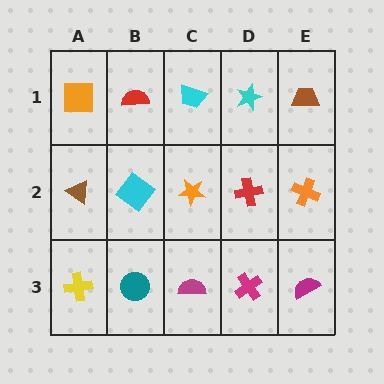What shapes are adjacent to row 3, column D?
A red cross (row 2, column D), a magenta semicircle (row 3, column C), a magenta semicircle (row 3, column E).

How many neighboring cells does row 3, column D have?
3.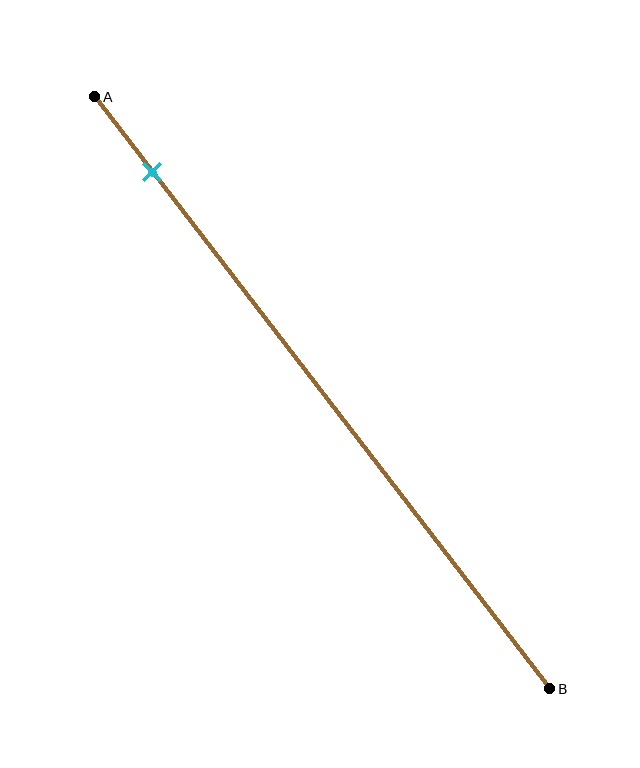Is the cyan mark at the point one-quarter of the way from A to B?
No, the mark is at about 15% from A, not at the 25% one-quarter point.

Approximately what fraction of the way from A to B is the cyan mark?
The cyan mark is approximately 15% of the way from A to B.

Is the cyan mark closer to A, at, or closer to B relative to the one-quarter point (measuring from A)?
The cyan mark is closer to point A than the one-quarter point of segment AB.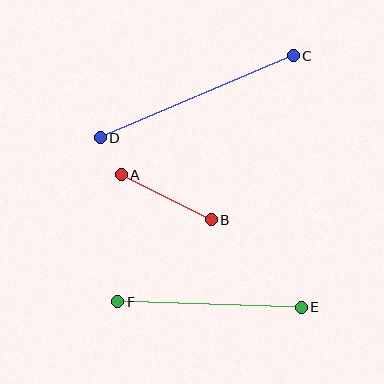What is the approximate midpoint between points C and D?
The midpoint is at approximately (196, 97) pixels.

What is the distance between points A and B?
The distance is approximately 101 pixels.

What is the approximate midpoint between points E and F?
The midpoint is at approximately (210, 304) pixels.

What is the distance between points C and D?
The distance is approximately 210 pixels.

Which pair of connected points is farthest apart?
Points C and D are farthest apart.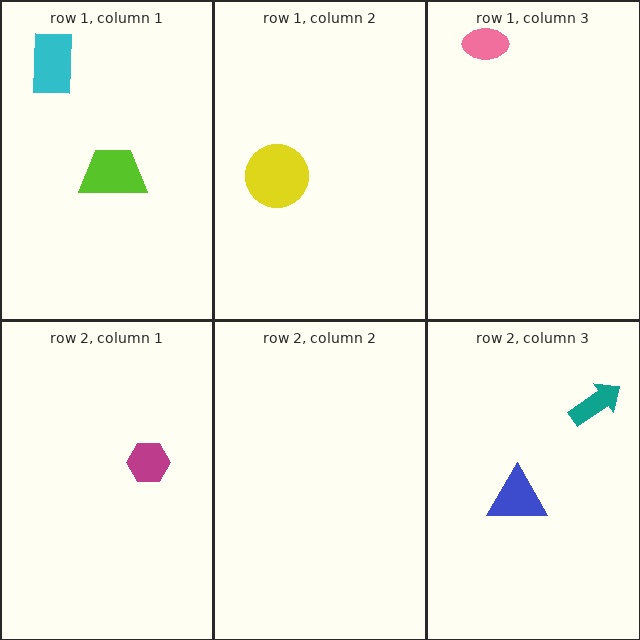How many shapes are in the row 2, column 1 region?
1.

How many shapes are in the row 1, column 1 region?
2.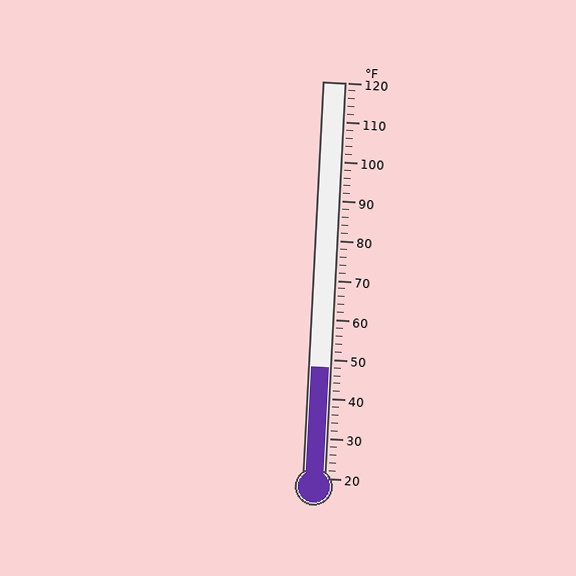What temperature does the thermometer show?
The thermometer shows approximately 48°F.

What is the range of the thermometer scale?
The thermometer scale ranges from 20°F to 120°F.